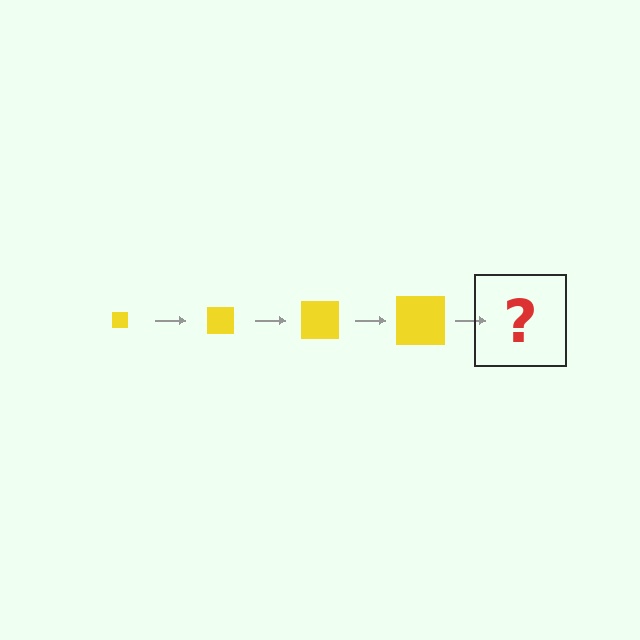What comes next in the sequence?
The next element should be a yellow square, larger than the previous one.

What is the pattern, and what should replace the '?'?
The pattern is that the square gets progressively larger each step. The '?' should be a yellow square, larger than the previous one.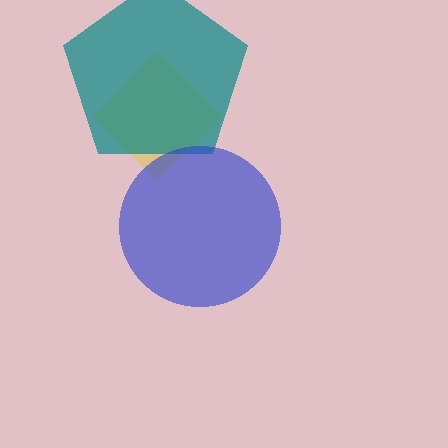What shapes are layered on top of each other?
The layered shapes are: a yellow diamond, a teal pentagon, a blue circle.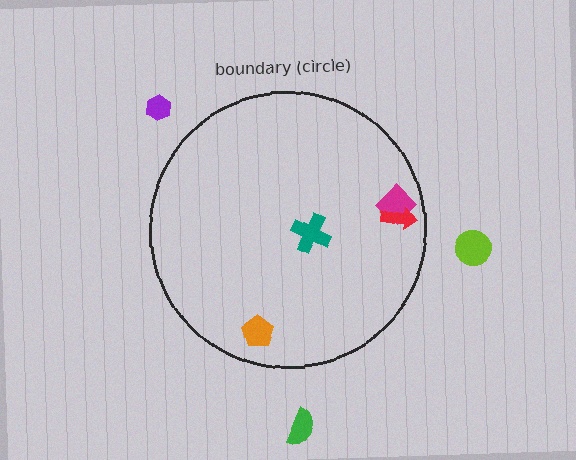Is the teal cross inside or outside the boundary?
Inside.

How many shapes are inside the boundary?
4 inside, 3 outside.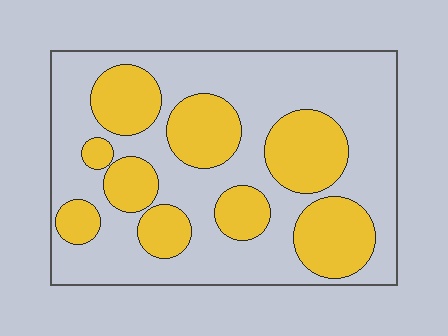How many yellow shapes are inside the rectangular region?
9.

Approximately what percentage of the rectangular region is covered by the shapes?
Approximately 35%.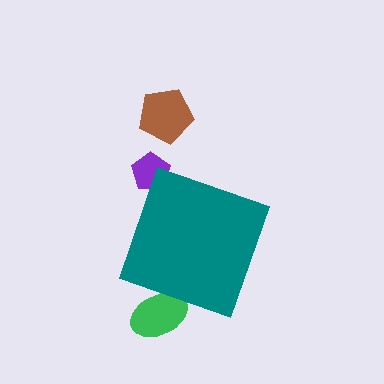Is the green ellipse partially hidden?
Yes, the green ellipse is partially hidden behind the teal diamond.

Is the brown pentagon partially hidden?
No, the brown pentagon is fully visible.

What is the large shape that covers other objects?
A teal diamond.